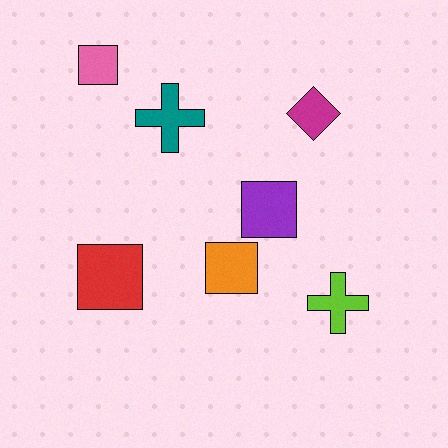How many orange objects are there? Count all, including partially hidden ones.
There is 1 orange object.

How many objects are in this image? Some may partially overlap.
There are 7 objects.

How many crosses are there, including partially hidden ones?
There are 2 crosses.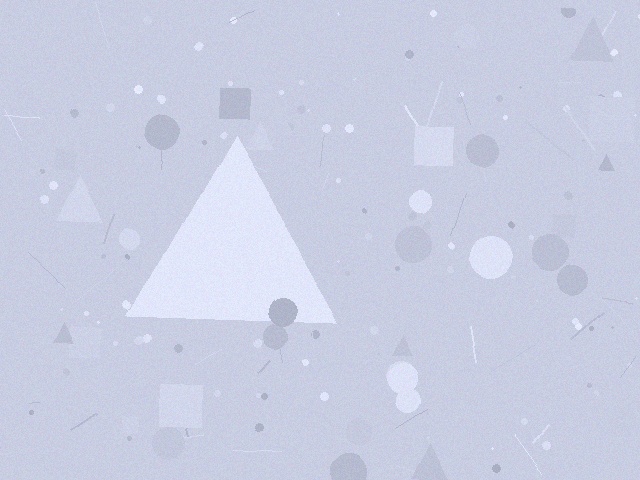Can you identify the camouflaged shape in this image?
The camouflaged shape is a triangle.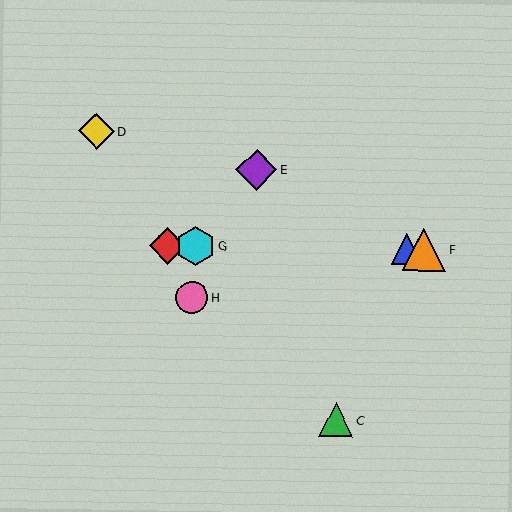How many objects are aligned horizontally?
4 objects (A, B, F, G) are aligned horizontally.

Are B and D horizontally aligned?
No, B is at y≈249 and D is at y≈131.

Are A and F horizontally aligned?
Yes, both are at y≈246.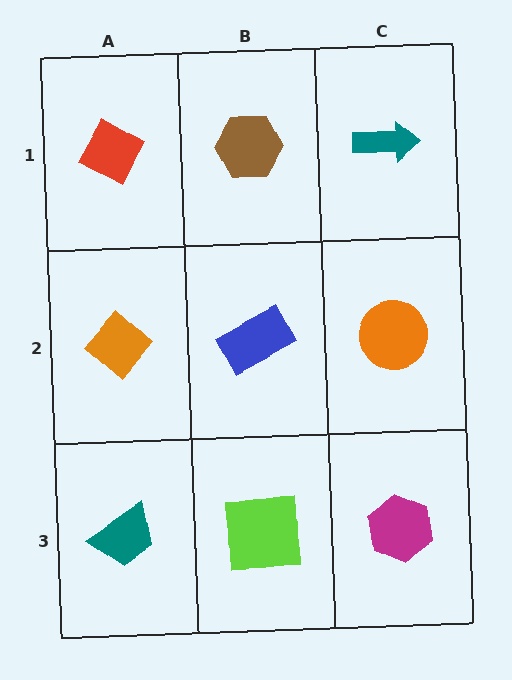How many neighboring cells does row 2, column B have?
4.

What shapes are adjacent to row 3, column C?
An orange circle (row 2, column C), a lime square (row 3, column B).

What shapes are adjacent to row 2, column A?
A red diamond (row 1, column A), a teal trapezoid (row 3, column A), a blue rectangle (row 2, column B).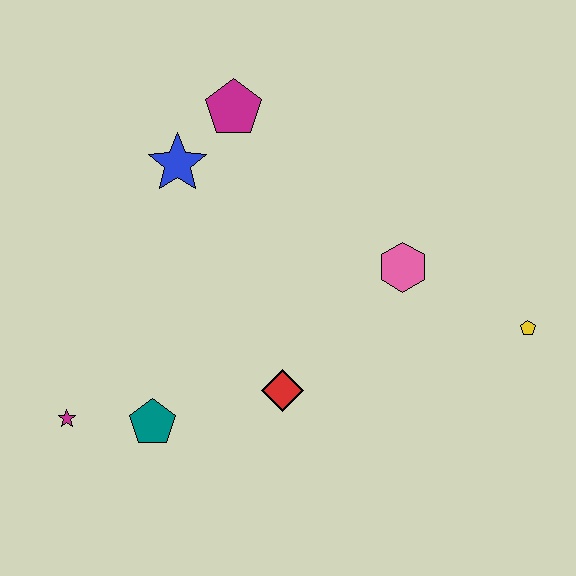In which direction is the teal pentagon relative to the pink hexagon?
The teal pentagon is to the left of the pink hexagon.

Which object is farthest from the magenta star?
The yellow pentagon is farthest from the magenta star.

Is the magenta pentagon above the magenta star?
Yes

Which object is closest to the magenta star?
The teal pentagon is closest to the magenta star.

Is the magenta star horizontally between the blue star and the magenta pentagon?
No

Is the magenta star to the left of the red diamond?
Yes